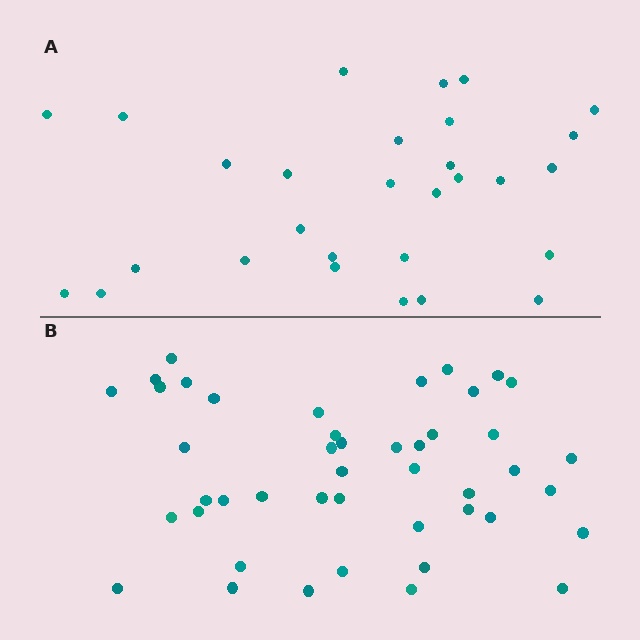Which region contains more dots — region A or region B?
Region B (the bottom region) has more dots.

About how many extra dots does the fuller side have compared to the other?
Region B has approximately 15 more dots than region A.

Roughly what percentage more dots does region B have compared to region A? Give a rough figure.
About 55% more.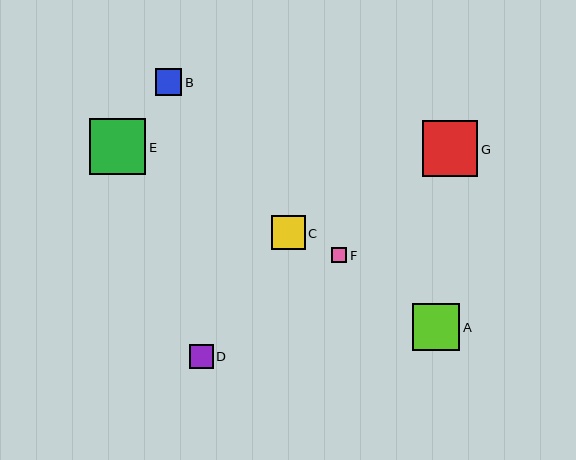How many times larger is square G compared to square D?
Square G is approximately 2.3 times the size of square D.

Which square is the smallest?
Square F is the smallest with a size of approximately 15 pixels.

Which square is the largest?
Square E is the largest with a size of approximately 56 pixels.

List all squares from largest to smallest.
From largest to smallest: E, G, A, C, B, D, F.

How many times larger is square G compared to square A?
Square G is approximately 1.2 times the size of square A.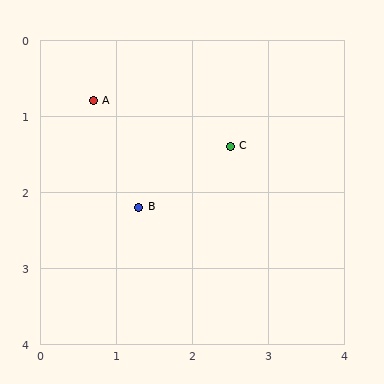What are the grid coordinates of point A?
Point A is at approximately (0.7, 0.8).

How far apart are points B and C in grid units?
Points B and C are about 1.4 grid units apart.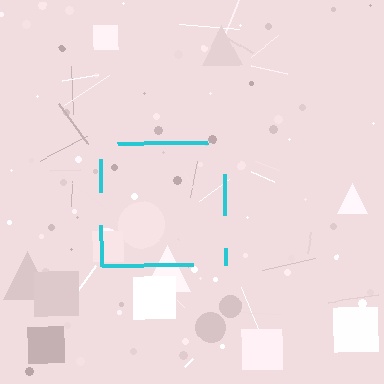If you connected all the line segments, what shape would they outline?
They would outline a square.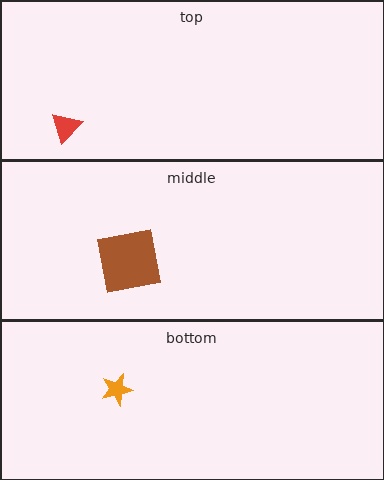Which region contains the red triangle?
The top region.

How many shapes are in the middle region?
1.